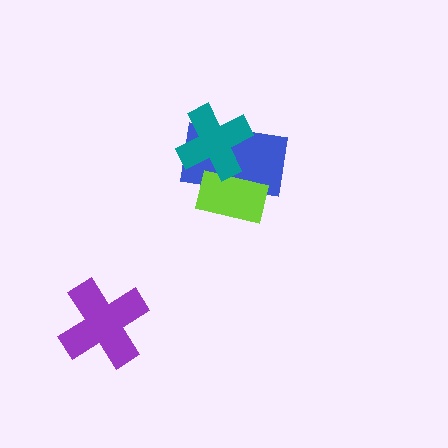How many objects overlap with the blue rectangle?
2 objects overlap with the blue rectangle.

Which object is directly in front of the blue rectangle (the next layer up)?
The lime rectangle is directly in front of the blue rectangle.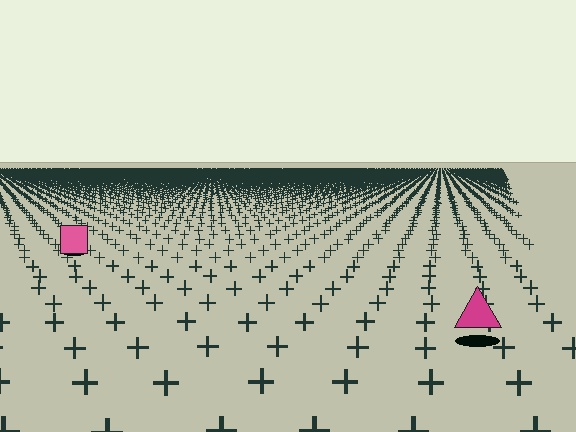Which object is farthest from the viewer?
The pink square is farthest from the viewer. It appears smaller and the ground texture around it is denser.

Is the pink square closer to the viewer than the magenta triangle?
No. The magenta triangle is closer — you can tell from the texture gradient: the ground texture is coarser near it.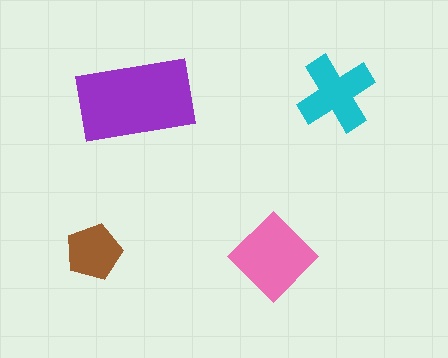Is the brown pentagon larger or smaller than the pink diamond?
Smaller.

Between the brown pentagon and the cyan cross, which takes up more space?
The cyan cross.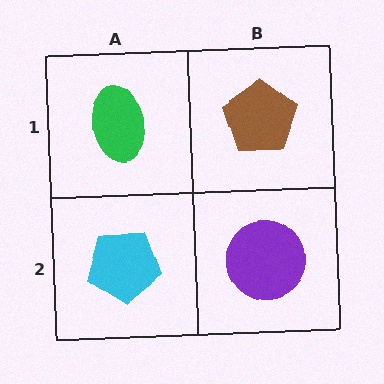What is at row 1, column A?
A green ellipse.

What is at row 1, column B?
A brown pentagon.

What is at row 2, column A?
A cyan pentagon.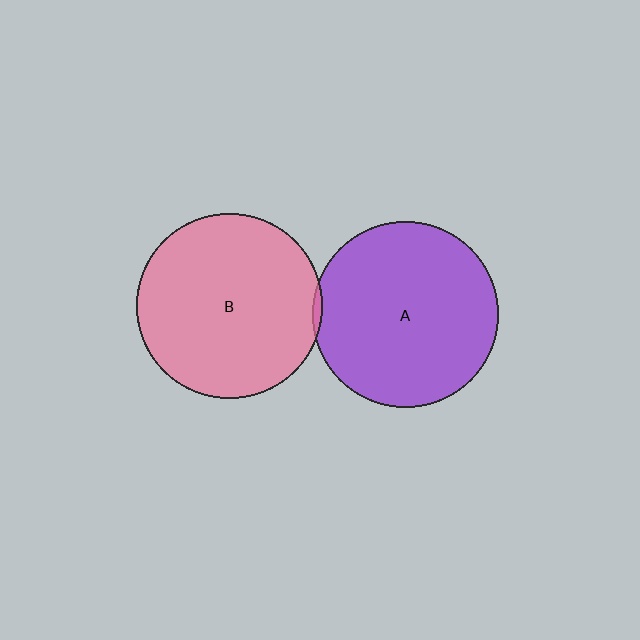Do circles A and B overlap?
Yes.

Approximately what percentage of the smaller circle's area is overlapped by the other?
Approximately 5%.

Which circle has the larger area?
Circle A (purple).